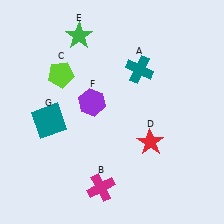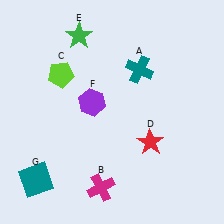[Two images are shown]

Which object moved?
The teal square (G) moved down.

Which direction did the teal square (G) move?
The teal square (G) moved down.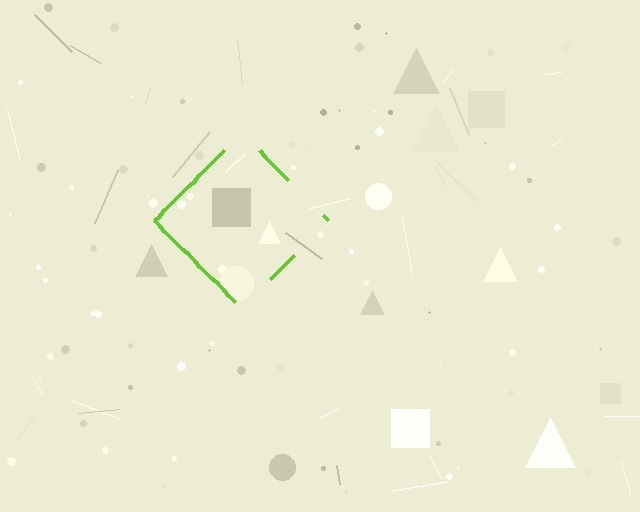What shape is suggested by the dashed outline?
The dashed outline suggests a diamond.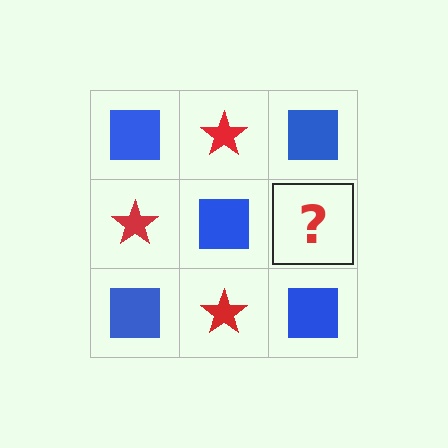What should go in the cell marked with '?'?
The missing cell should contain a red star.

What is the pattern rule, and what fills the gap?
The rule is that it alternates blue square and red star in a checkerboard pattern. The gap should be filled with a red star.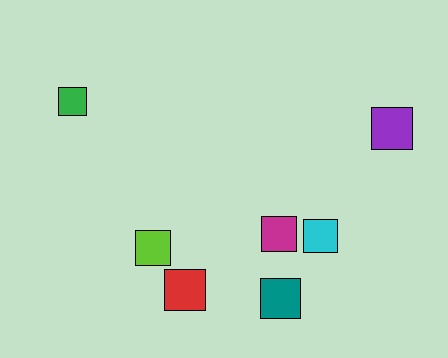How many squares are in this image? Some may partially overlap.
There are 7 squares.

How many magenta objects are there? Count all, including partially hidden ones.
There is 1 magenta object.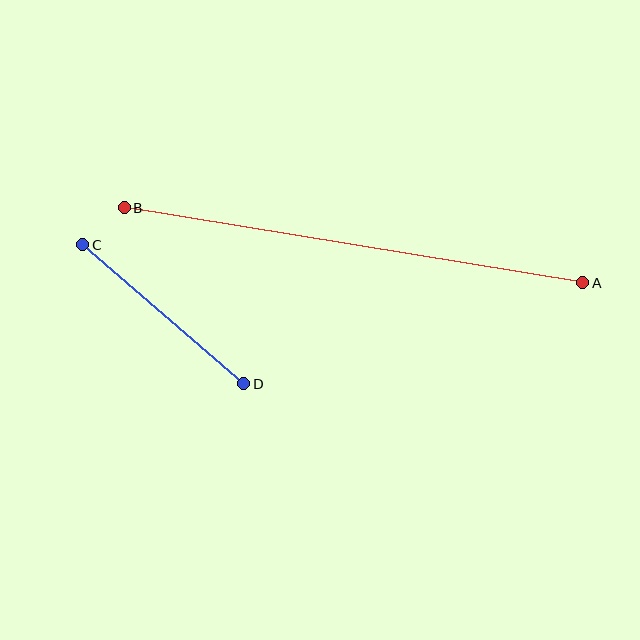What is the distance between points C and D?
The distance is approximately 213 pixels.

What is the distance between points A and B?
The distance is approximately 464 pixels.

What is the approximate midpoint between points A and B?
The midpoint is at approximately (353, 245) pixels.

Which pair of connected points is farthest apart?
Points A and B are farthest apart.